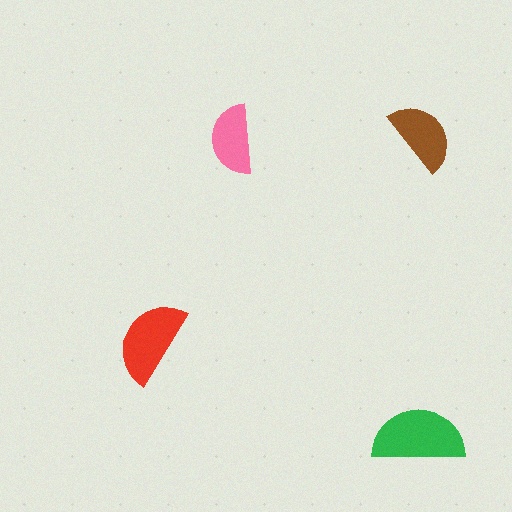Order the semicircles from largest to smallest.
the green one, the red one, the brown one, the pink one.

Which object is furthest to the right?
The brown semicircle is rightmost.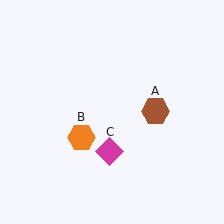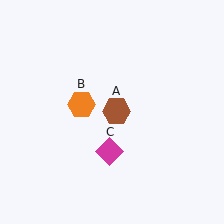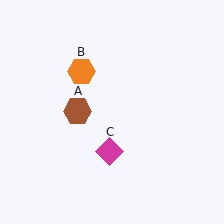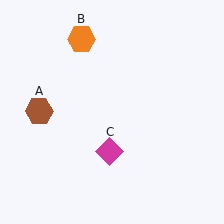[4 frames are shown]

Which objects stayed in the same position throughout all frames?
Magenta diamond (object C) remained stationary.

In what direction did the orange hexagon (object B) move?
The orange hexagon (object B) moved up.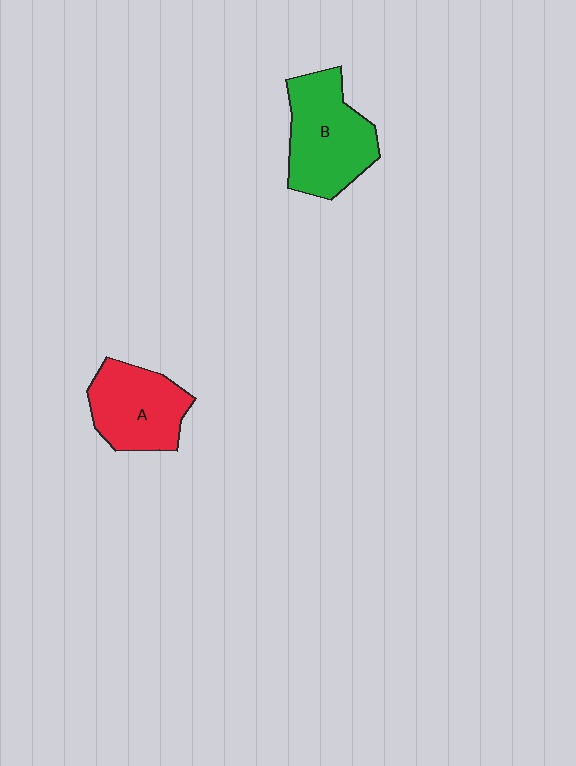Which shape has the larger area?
Shape B (green).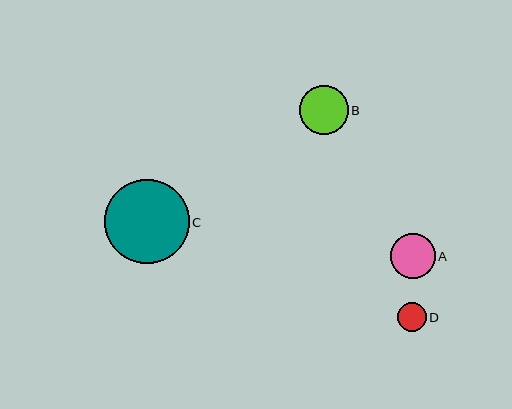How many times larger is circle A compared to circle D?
Circle A is approximately 1.6 times the size of circle D.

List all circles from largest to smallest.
From largest to smallest: C, B, A, D.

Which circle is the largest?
Circle C is the largest with a size of approximately 84 pixels.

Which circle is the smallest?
Circle D is the smallest with a size of approximately 29 pixels.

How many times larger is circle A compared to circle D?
Circle A is approximately 1.6 times the size of circle D.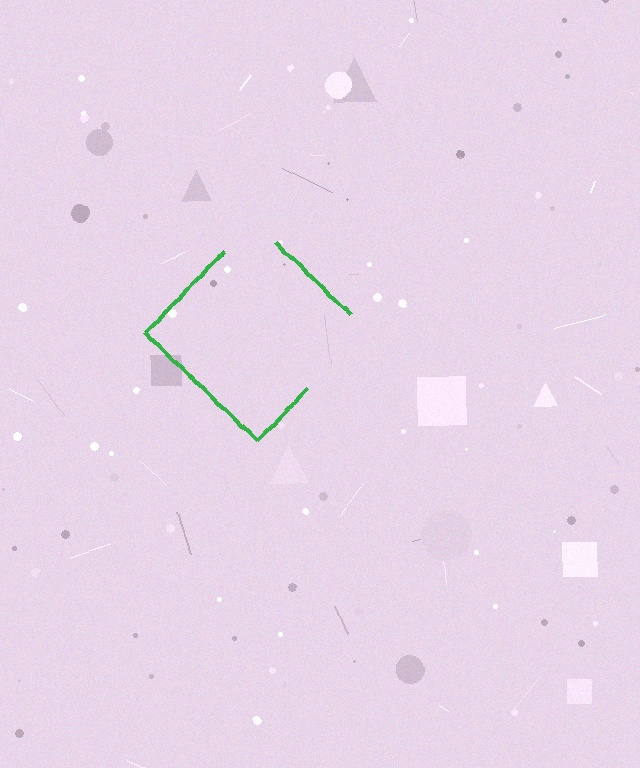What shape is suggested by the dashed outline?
The dashed outline suggests a diamond.